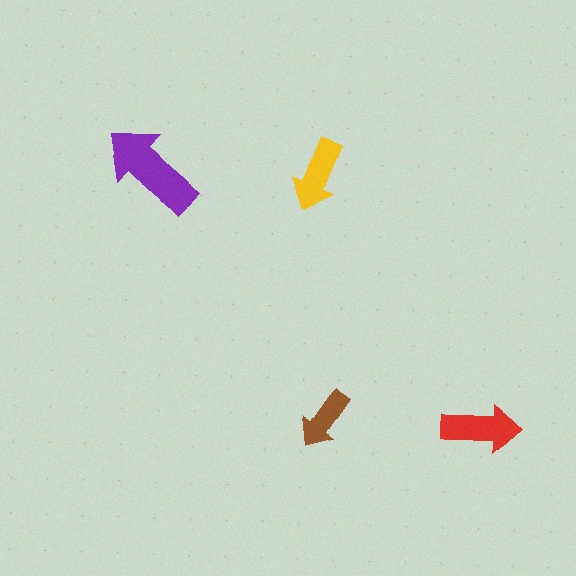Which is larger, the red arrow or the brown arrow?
The red one.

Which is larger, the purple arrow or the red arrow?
The purple one.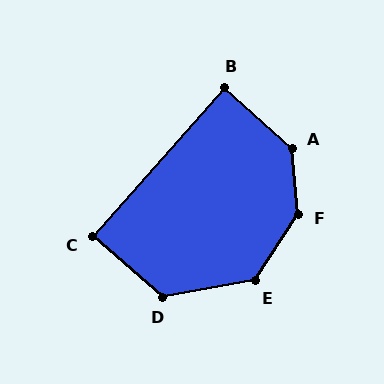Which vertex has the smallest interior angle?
C, at approximately 89 degrees.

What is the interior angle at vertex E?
Approximately 133 degrees (obtuse).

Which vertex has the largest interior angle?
F, at approximately 141 degrees.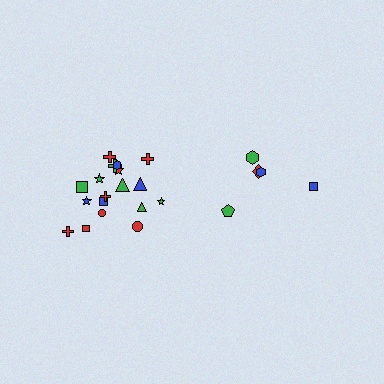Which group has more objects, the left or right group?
The left group.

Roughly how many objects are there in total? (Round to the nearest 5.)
Roughly 25 objects in total.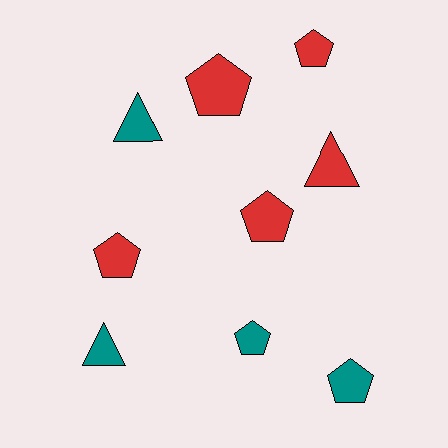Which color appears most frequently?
Red, with 5 objects.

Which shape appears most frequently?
Pentagon, with 6 objects.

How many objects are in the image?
There are 9 objects.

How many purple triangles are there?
There are no purple triangles.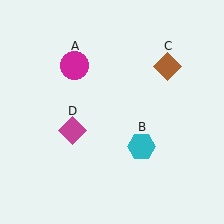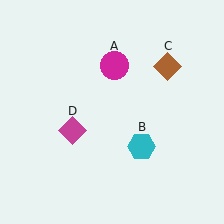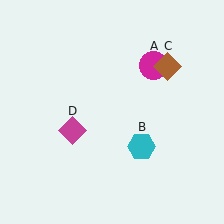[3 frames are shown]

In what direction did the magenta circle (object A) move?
The magenta circle (object A) moved right.